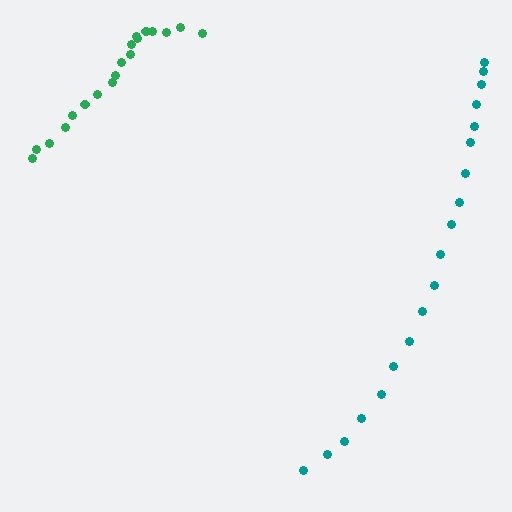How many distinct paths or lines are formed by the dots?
There are 2 distinct paths.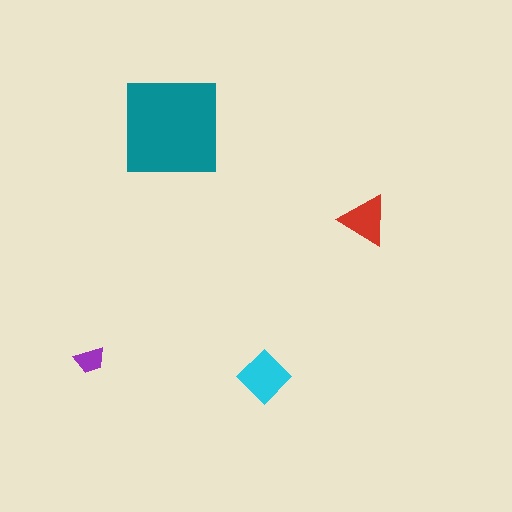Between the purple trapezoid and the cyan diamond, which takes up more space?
The cyan diamond.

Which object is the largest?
The teal square.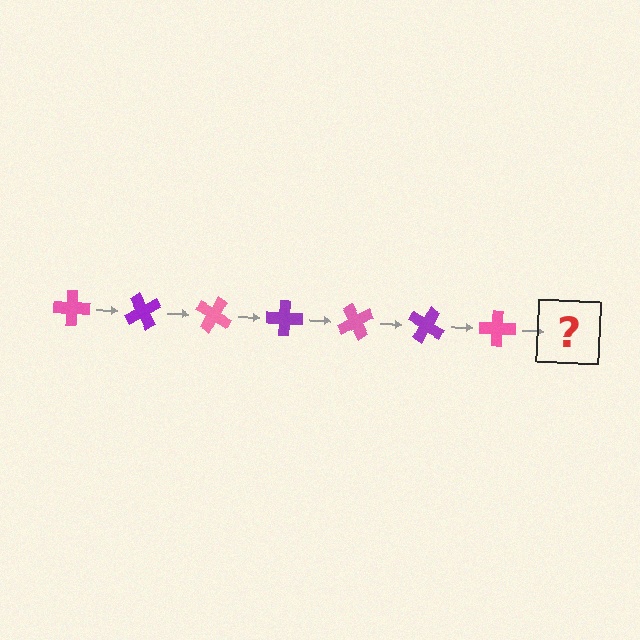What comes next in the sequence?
The next element should be a purple cross, rotated 420 degrees from the start.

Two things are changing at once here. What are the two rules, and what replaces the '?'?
The two rules are that it rotates 60 degrees each step and the color cycles through pink and purple. The '?' should be a purple cross, rotated 420 degrees from the start.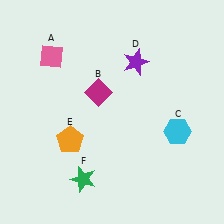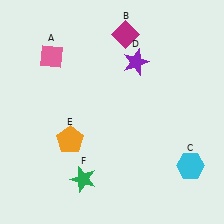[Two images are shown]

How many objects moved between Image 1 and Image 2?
2 objects moved between the two images.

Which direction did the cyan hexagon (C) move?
The cyan hexagon (C) moved down.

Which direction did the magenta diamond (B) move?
The magenta diamond (B) moved up.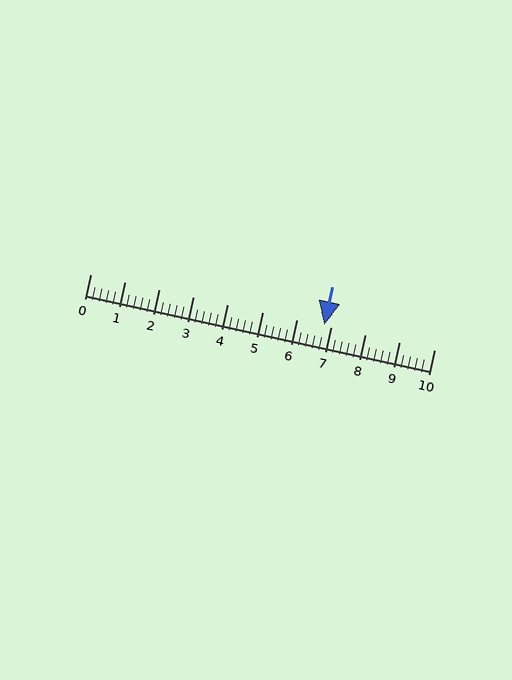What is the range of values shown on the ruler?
The ruler shows values from 0 to 10.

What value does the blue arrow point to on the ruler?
The blue arrow points to approximately 6.8.